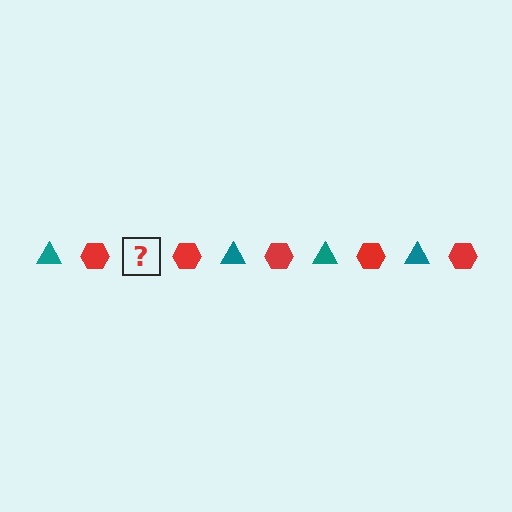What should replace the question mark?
The question mark should be replaced with a teal triangle.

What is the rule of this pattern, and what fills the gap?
The rule is that the pattern alternates between teal triangle and red hexagon. The gap should be filled with a teal triangle.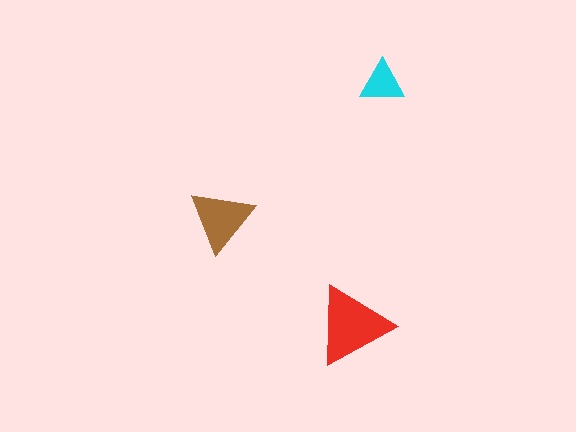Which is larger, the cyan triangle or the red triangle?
The red one.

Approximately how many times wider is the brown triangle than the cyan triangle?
About 1.5 times wider.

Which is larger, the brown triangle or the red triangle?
The red one.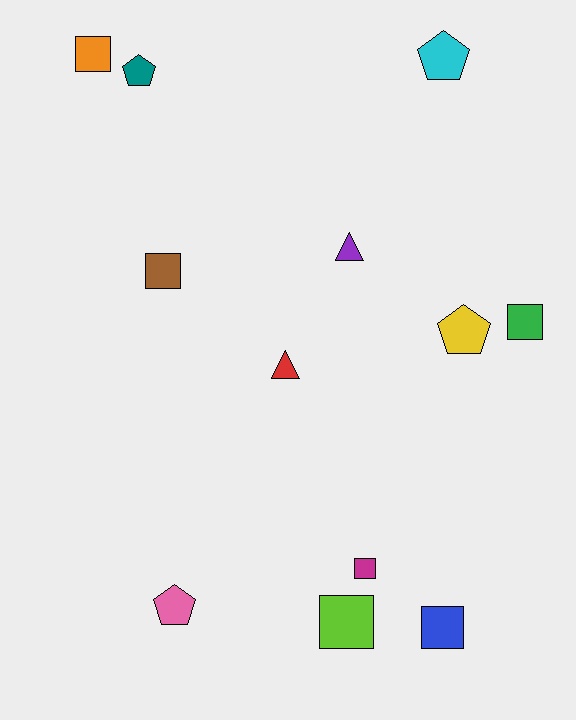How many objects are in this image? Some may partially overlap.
There are 12 objects.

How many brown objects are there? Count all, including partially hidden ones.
There is 1 brown object.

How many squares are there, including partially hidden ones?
There are 6 squares.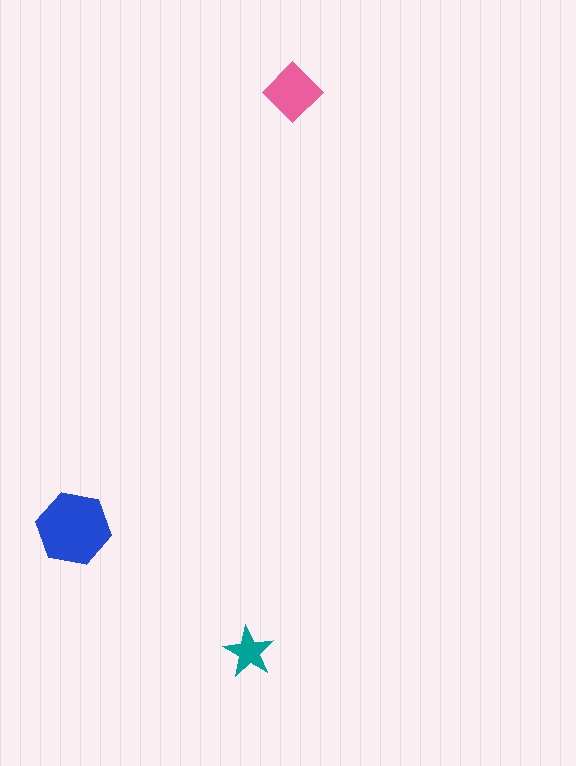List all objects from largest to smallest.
The blue hexagon, the pink diamond, the teal star.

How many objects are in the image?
There are 3 objects in the image.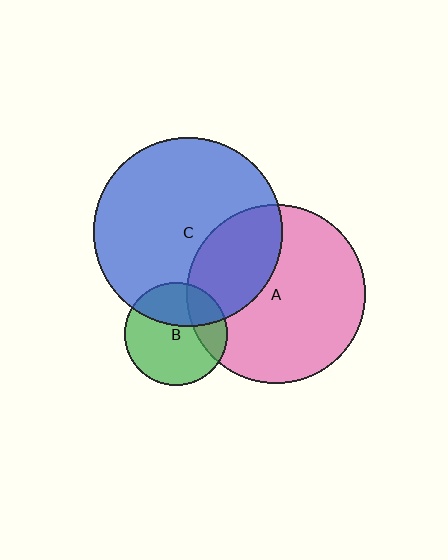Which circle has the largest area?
Circle C (blue).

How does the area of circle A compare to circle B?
Approximately 3.0 times.